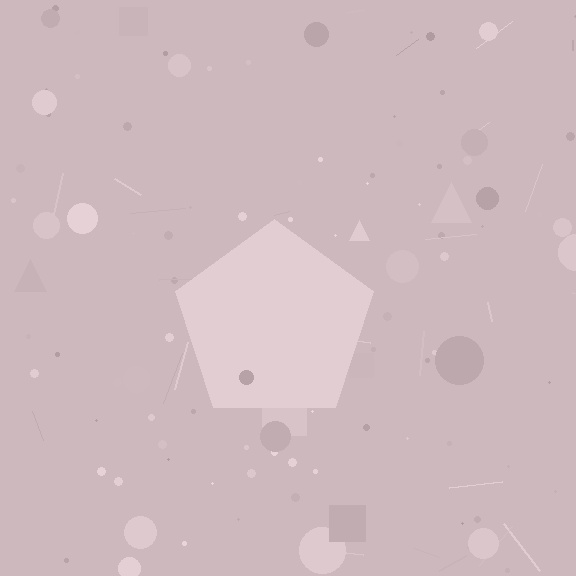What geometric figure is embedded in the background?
A pentagon is embedded in the background.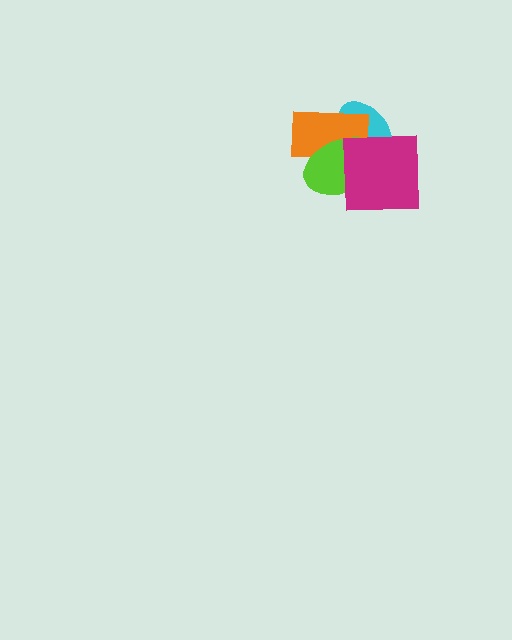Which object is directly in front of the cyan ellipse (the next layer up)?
The orange rectangle is directly in front of the cyan ellipse.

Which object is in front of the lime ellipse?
The magenta square is in front of the lime ellipse.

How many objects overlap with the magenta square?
3 objects overlap with the magenta square.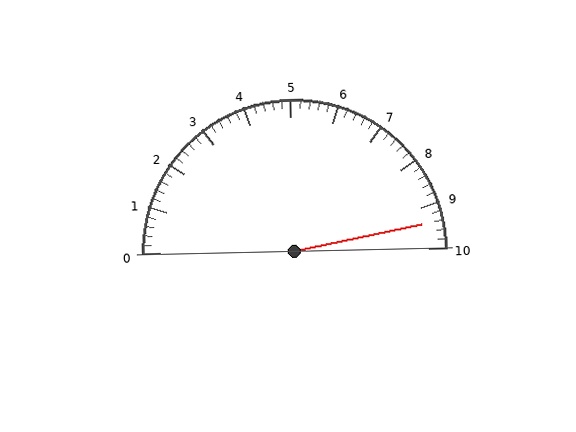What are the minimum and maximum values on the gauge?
The gauge ranges from 0 to 10.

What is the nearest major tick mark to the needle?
The nearest major tick mark is 9.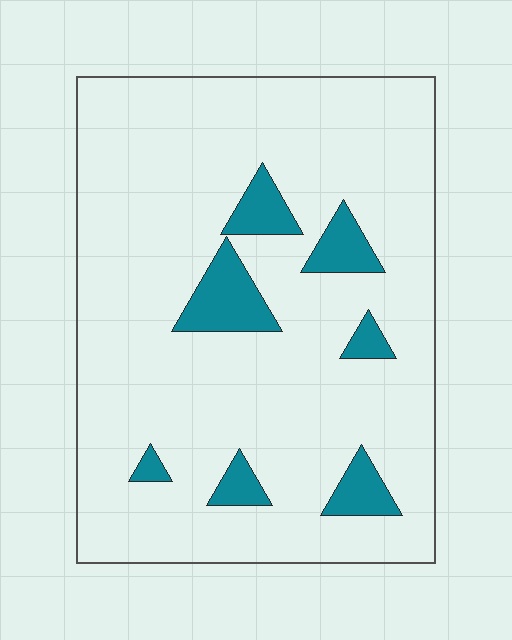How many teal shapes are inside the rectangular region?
7.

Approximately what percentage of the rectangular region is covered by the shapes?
Approximately 10%.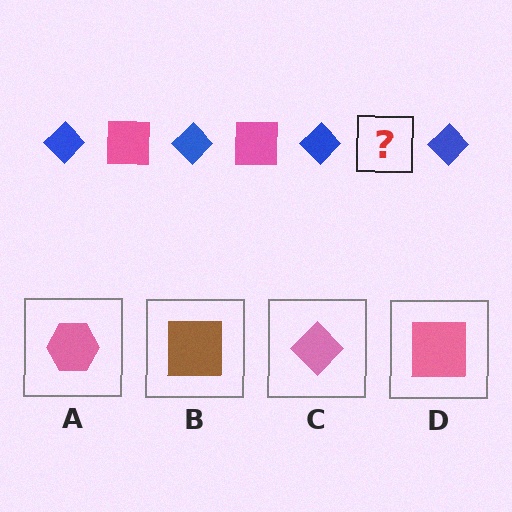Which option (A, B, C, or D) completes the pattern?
D.